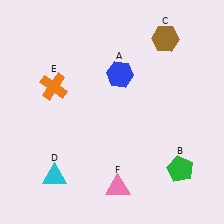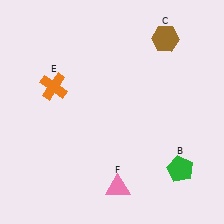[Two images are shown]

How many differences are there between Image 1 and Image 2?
There are 2 differences between the two images.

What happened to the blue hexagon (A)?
The blue hexagon (A) was removed in Image 2. It was in the top-right area of Image 1.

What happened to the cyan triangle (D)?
The cyan triangle (D) was removed in Image 2. It was in the bottom-left area of Image 1.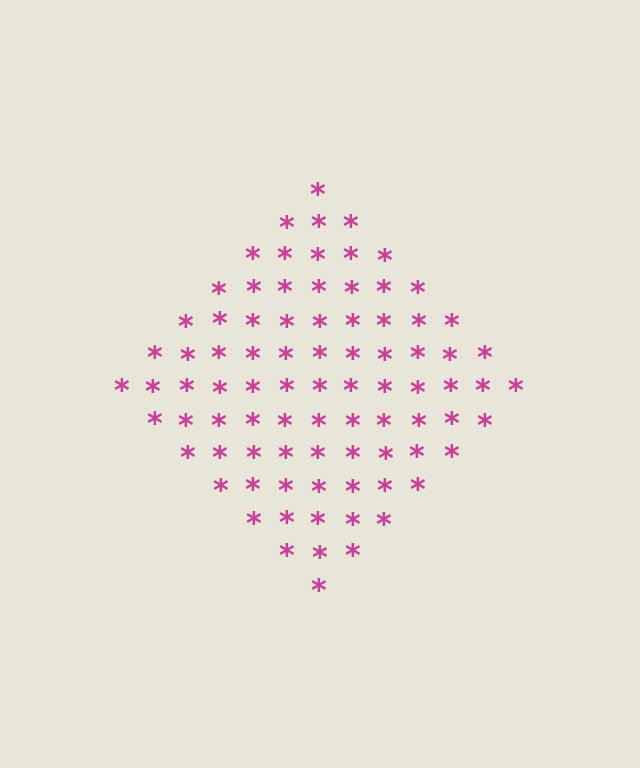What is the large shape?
The large shape is a diamond.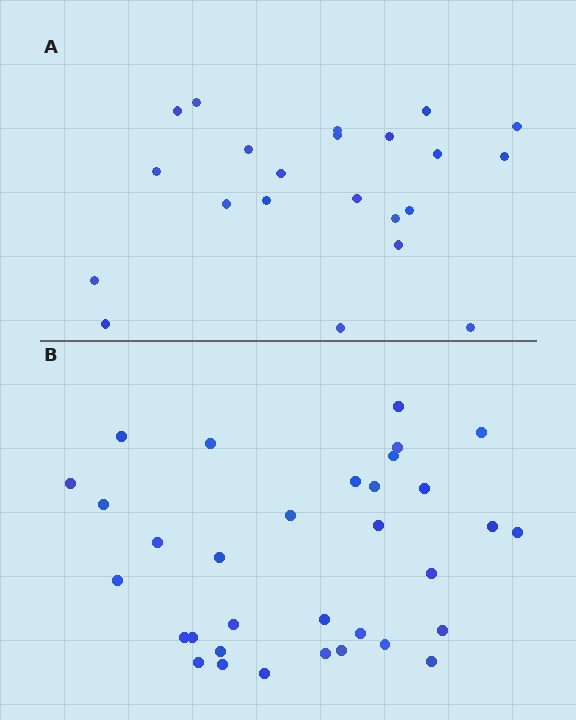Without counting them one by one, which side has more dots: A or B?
Region B (the bottom region) has more dots.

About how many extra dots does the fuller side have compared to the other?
Region B has roughly 12 or so more dots than region A.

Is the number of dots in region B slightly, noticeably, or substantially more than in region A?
Region B has substantially more. The ratio is roughly 1.5 to 1.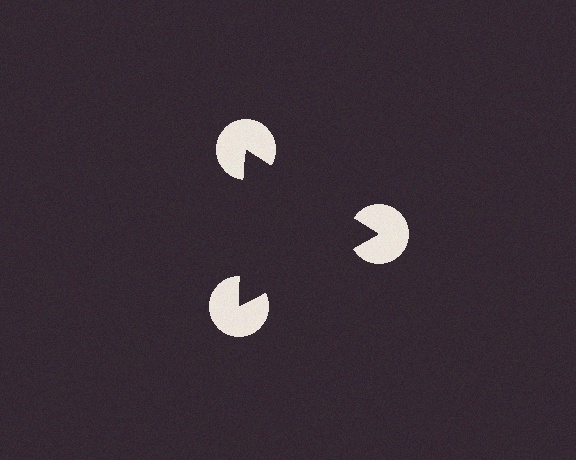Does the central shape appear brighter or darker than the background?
It typically appears slightly darker than the background, even though no actual brightness change is drawn.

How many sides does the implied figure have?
3 sides.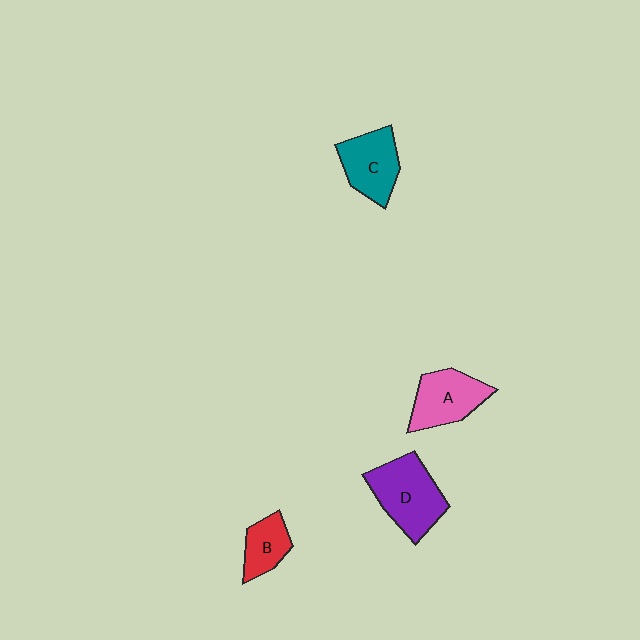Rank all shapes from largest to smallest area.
From largest to smallest: D (purple), A (pink), C (teal), B (red).